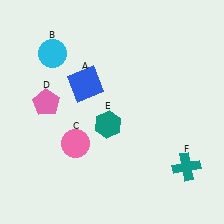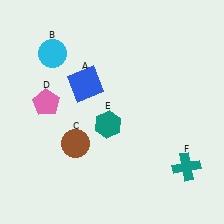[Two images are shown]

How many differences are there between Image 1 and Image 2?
There is 1 difference between the two images.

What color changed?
The circle (C) changed from pink in Image 1 to brown in Image 2.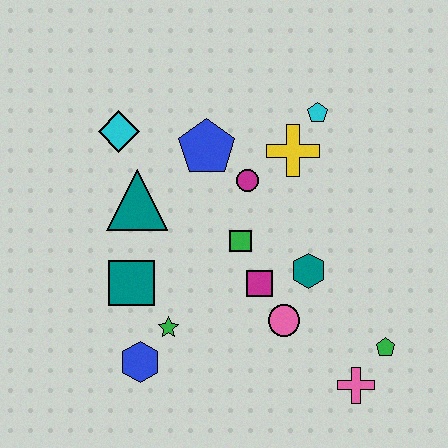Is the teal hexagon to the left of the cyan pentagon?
Yes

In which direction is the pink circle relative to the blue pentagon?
The pink circle is below the blue pentagon.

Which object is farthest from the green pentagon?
The cyan diamond is farthest from the green pentagon.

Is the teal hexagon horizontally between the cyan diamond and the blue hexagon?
No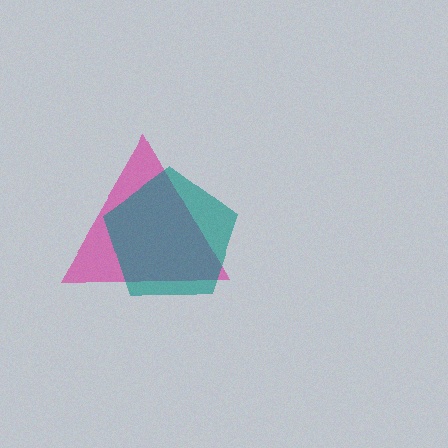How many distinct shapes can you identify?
There are 2 distinct shapes: a magenta triangle, a teal pentagon.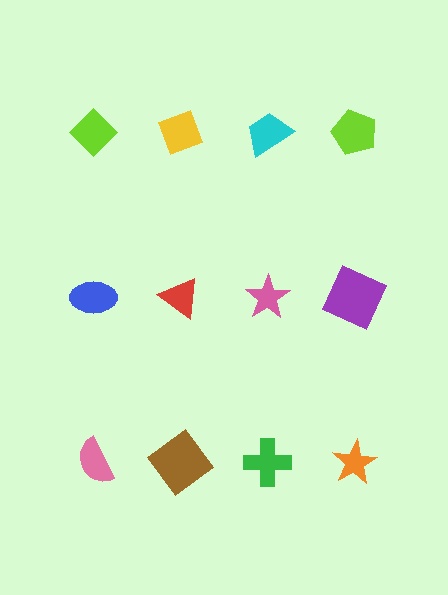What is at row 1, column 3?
A cyan trapezoid.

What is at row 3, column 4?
An orange star.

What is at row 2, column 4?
A purple square.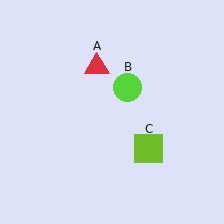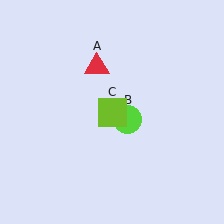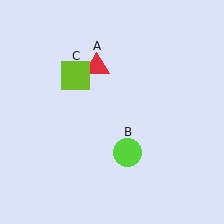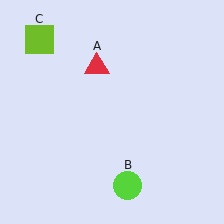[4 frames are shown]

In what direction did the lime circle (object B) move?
The lime circle (object B) moved down.